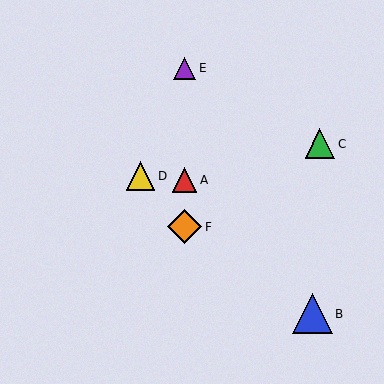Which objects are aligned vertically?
Objects A, E, F are aligned vertically.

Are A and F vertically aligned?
Yes, both are at x≈185.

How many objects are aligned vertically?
3 objects (A, E, F) are aligned vertically.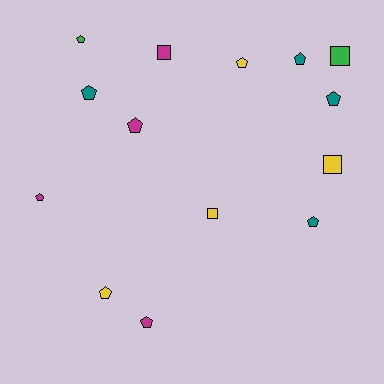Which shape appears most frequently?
Pentagon, with 10 objects.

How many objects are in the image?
There are 14 objects.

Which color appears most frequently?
Teal, with 4 objects.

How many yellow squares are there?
There are 2 yellow squares.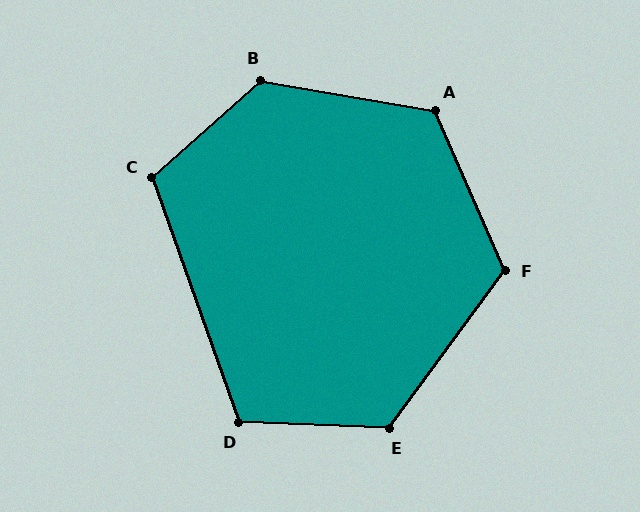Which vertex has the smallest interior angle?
D, at approximately 112 degrees.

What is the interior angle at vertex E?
Approximately 124 degrees (obtuse).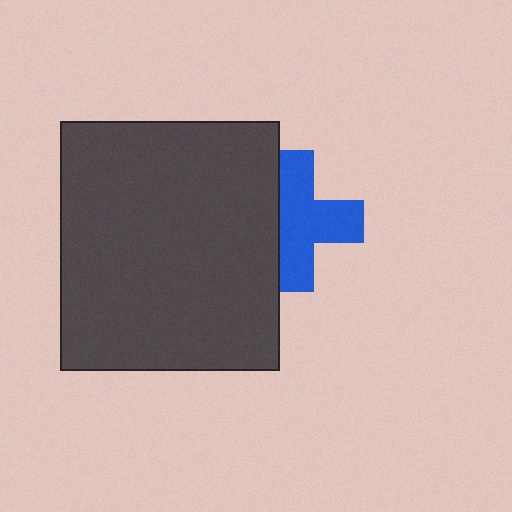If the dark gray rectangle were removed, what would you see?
You would see the complete blue cross.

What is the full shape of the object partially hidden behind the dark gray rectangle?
The partially hidden object is a blue cross.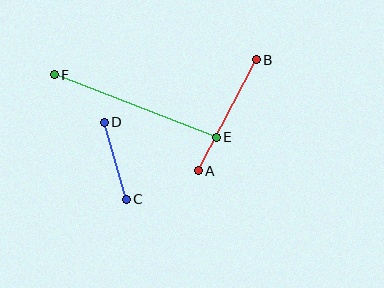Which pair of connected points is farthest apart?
Points E and F are farthest apart.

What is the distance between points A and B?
The distance is approximately 125 pixels.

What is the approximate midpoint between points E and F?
The midpoint is at approximately (135, 106) pixels.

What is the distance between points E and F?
The distance is approximately 174 pixels.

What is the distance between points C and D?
The distance is approximately 80 pixels.